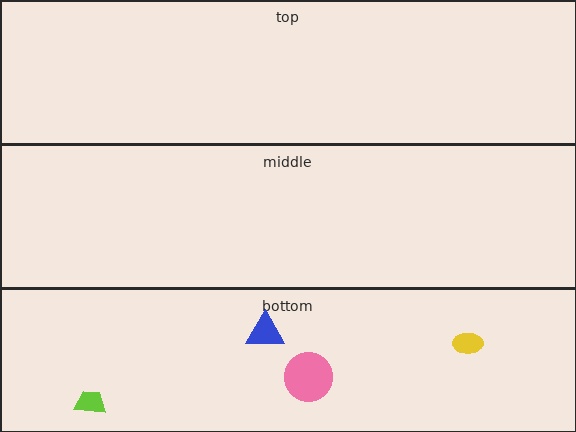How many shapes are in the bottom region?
4.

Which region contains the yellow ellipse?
The bottom region.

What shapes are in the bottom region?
The blue triangle, the pink circle, the lime trapezoid, the yellow ellipse.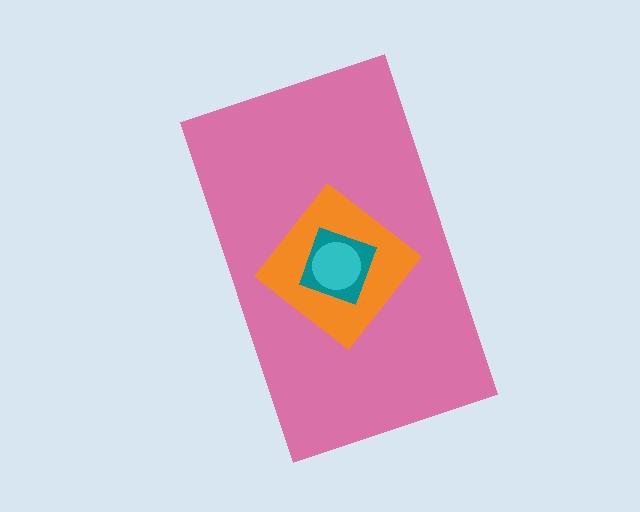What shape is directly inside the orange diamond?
The teal square.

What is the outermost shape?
The pink rectangle.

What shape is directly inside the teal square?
The cyan circle.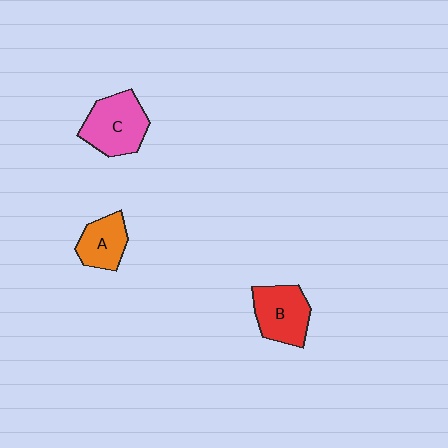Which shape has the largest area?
Shape C (pink).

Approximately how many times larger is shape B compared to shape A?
Approximately 1.3 times.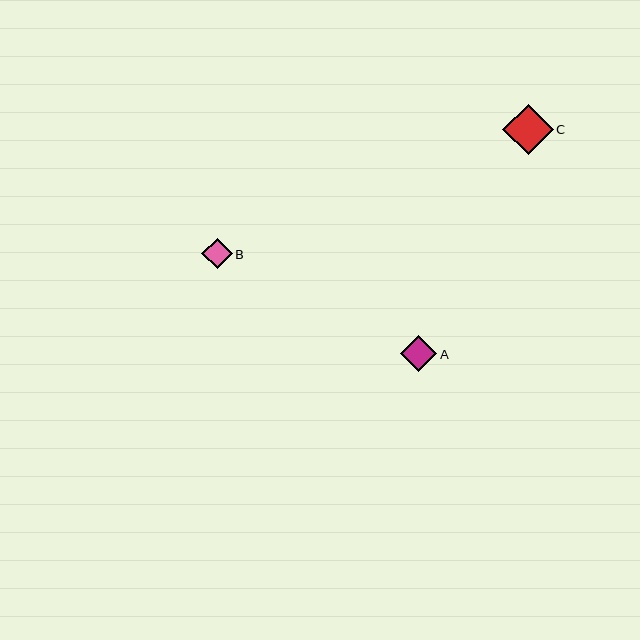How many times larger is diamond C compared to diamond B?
Diamond C is approximately 1.6 times the size of diamond B.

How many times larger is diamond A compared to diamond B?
Diamond A is approximately 1.2 times the size of diamond B.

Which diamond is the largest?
Diamond C is the largest with a size of approximately 50 pixels.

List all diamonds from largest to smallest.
From largest to smallest: C, A, B.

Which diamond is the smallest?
Diamond B is the smallest with a size of approximately 30 pixels.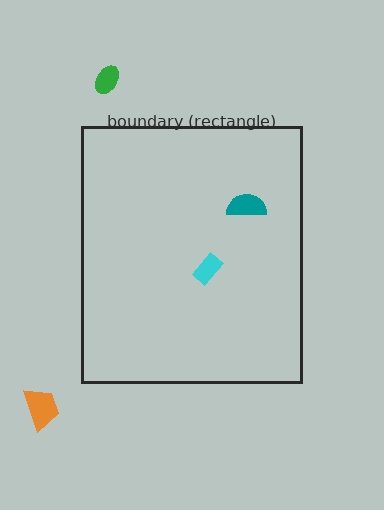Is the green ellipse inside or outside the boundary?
Outside.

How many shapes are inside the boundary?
2 inside, 2 outside.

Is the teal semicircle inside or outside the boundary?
Inside.